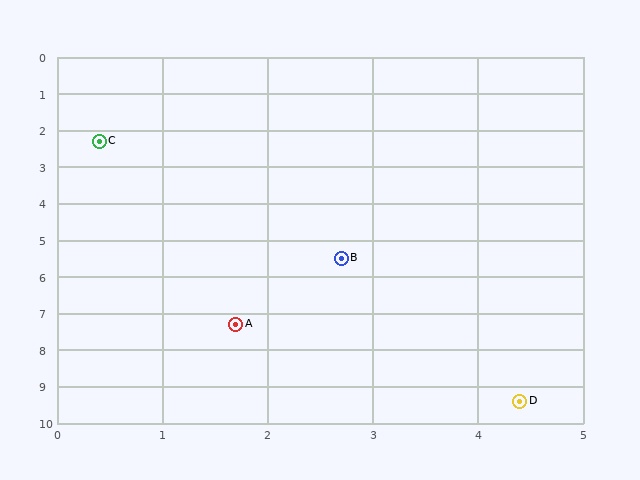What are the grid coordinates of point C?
Point C is at approximately (0.4, 2.3).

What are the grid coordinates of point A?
Point A is at approximately (1.7, 7.3).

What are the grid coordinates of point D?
Point D is at approximately (4.4, 9.4).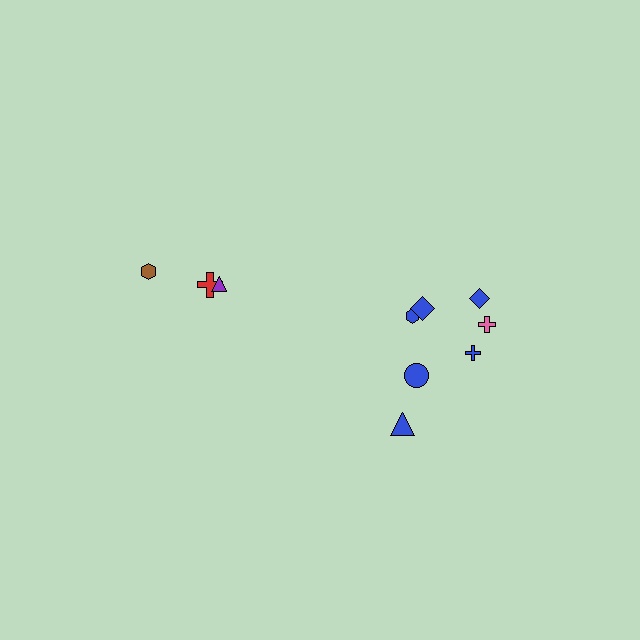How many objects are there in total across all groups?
There are 10 objects.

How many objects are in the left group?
There are 3 objects.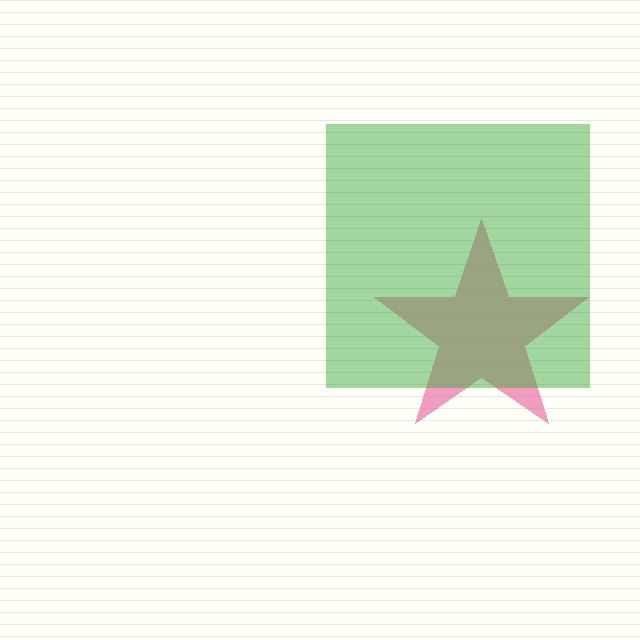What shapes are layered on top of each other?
The layered shapes are: a pink star, a green square.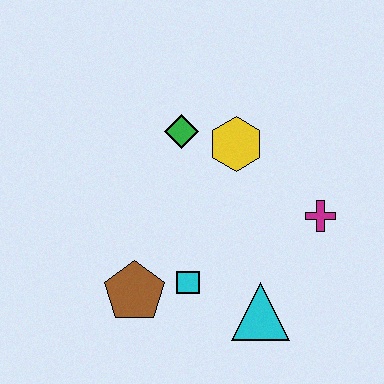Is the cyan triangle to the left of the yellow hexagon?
No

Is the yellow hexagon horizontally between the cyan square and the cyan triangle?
Yes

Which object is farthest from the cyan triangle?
The green diamond is farthest from the cyan triangle.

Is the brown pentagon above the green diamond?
No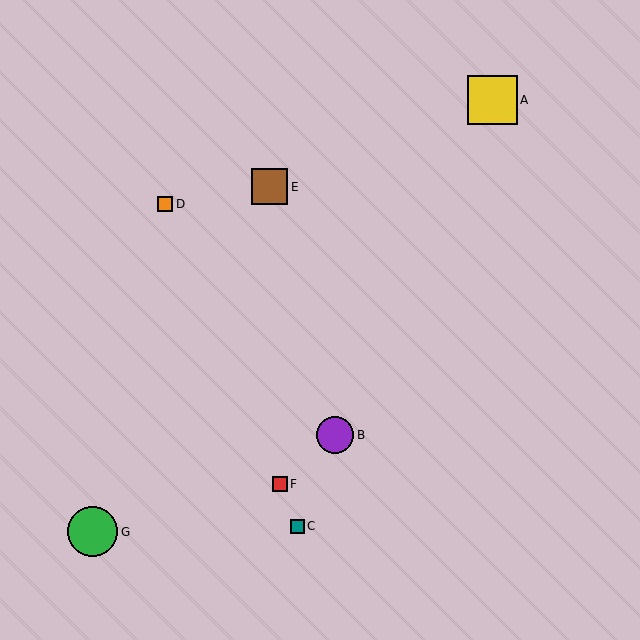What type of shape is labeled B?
Shape B is a purple circle.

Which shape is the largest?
The green circle (labeled G) is the largest.